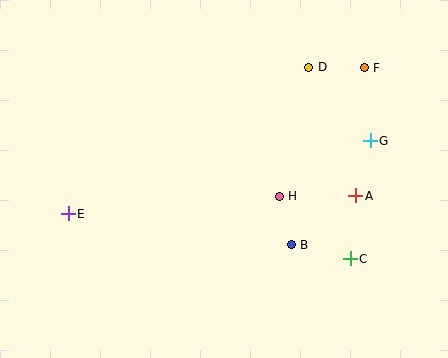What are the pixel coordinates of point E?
Point E is at (68, 214).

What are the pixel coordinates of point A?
Point A is at (356, 196).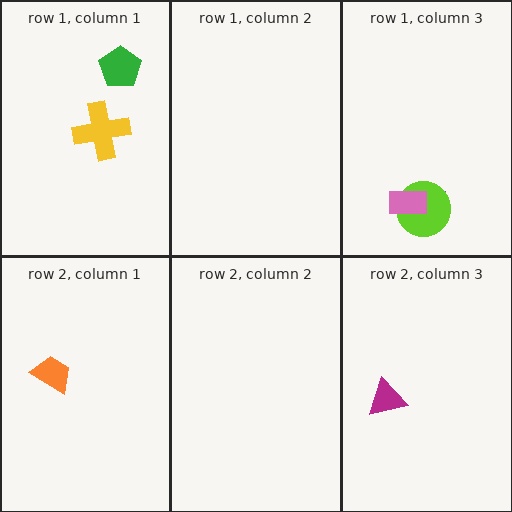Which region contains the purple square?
The row 1, column 3 region.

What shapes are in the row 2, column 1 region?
The orange trapezoid.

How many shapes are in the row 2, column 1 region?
1.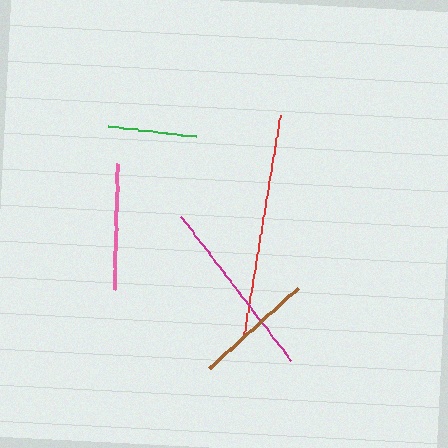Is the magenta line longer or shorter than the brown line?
The magenta line is longer than the brown line.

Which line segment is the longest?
The red line is the longest at approximately 223 pixels.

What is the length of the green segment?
The green segment is approximately 89 pixels long.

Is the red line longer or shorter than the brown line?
The red line is longer than the brown line.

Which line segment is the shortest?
The green line is the shortest at approximately 89 pixels.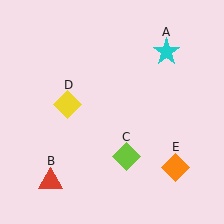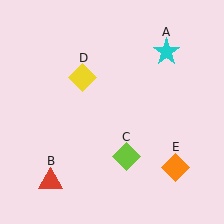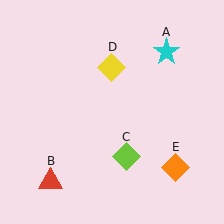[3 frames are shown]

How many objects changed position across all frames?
1 object changed position: yellow diamond (object D).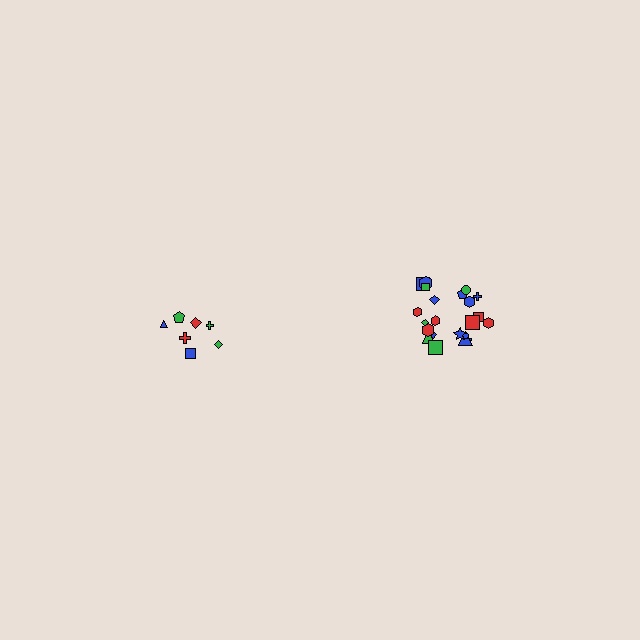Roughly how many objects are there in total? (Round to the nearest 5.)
Roughly 30 objects in total.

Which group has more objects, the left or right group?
The right group.